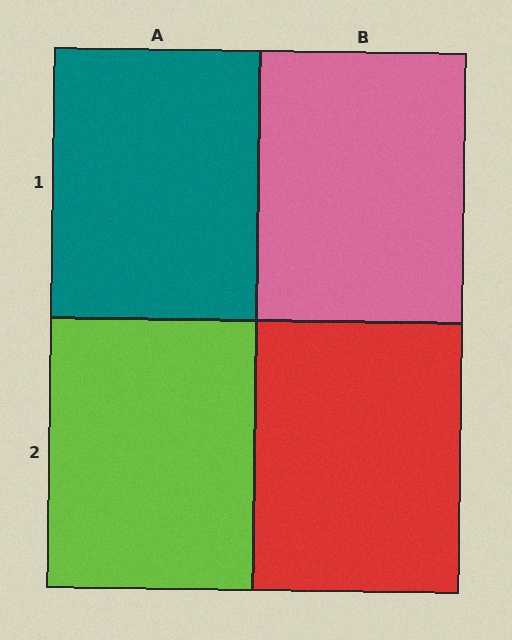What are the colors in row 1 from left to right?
Teal, pink.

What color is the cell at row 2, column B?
Red.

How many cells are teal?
1 cell is teal.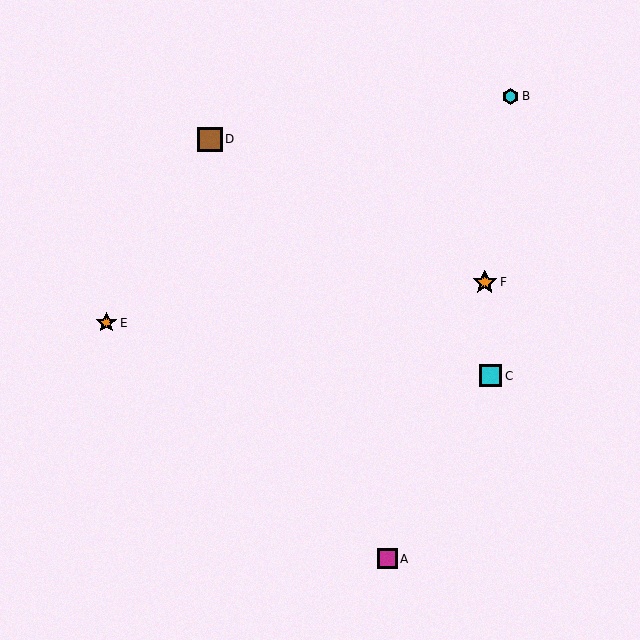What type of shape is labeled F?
Shape F is an orange star.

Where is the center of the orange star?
The center of the orange star is at (106, 323).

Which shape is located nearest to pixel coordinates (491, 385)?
The cyan square (labeled C) at (491, 376) is nearest to that location.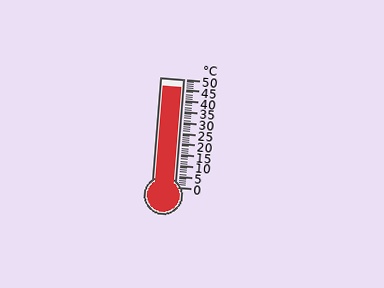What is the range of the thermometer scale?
The thermometer scale ranges from 0°C to 50°C.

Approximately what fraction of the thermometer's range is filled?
The thermometer is filled to approximately 90% of its range.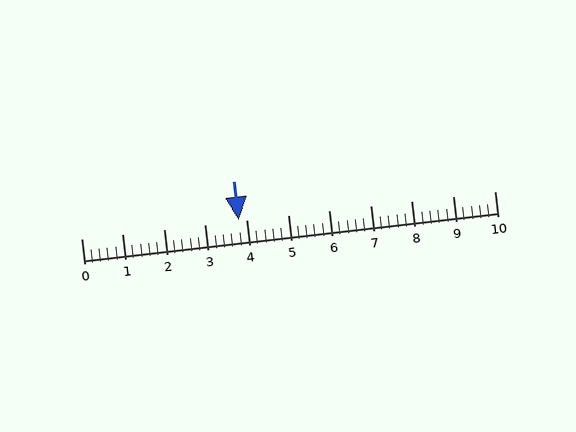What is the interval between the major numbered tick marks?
The major tick marks are spaced 1 units apart.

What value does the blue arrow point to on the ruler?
The blue arrow points to approximately 3.8.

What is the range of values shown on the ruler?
The ruler shows values from 0 to 10.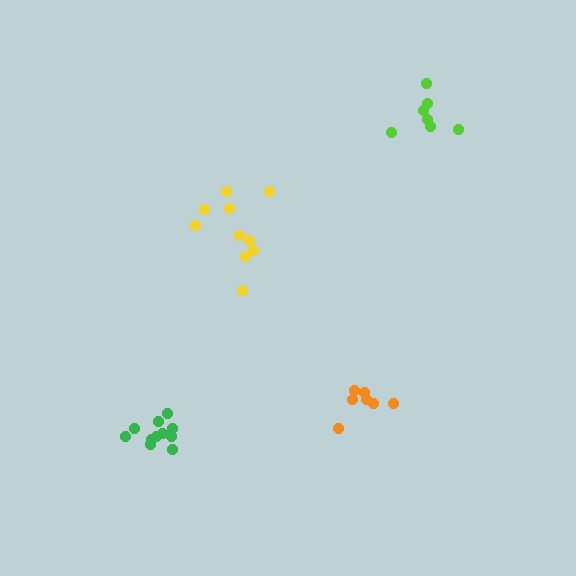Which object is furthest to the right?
The lime cluster is rightmost.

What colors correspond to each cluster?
The clusters are colored: orange, green, yellow, lime.